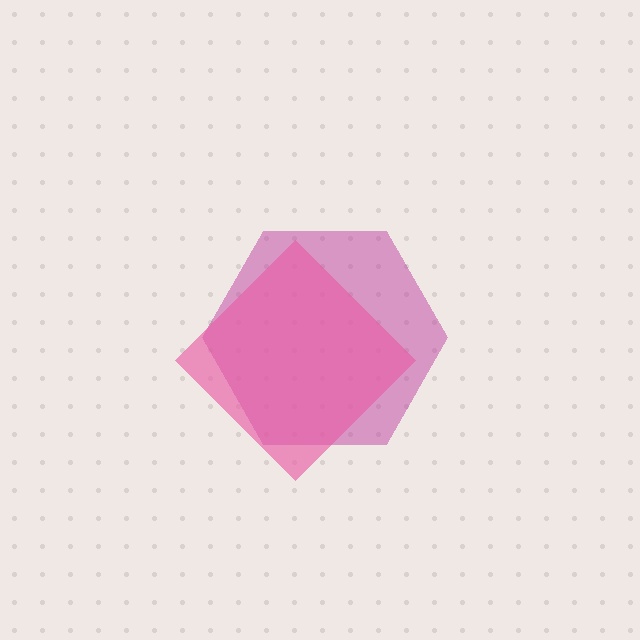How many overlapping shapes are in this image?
There are 2 overlapping shapes in the image.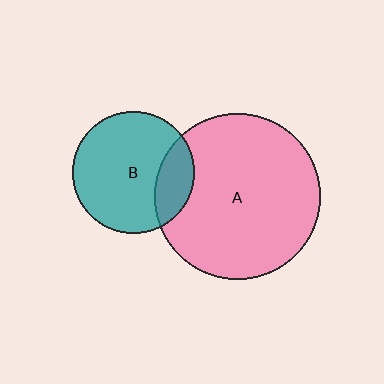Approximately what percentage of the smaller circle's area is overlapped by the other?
Approximately 20%.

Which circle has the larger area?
Circle A (pink).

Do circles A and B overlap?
Yes.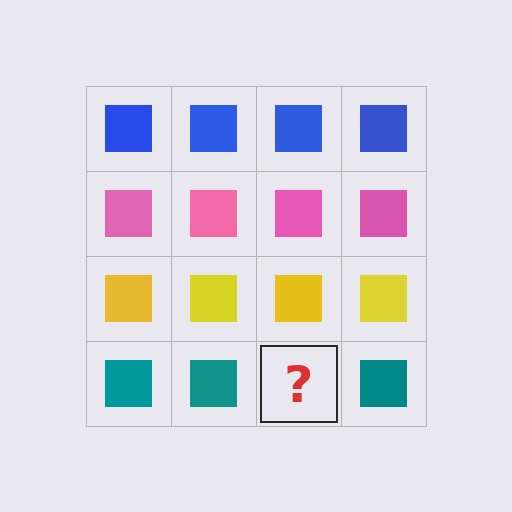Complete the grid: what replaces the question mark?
The question mark should be replaced with a teal square.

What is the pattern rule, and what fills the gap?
The rule is that each row has a consistent color. The gap should be filled with a teal square.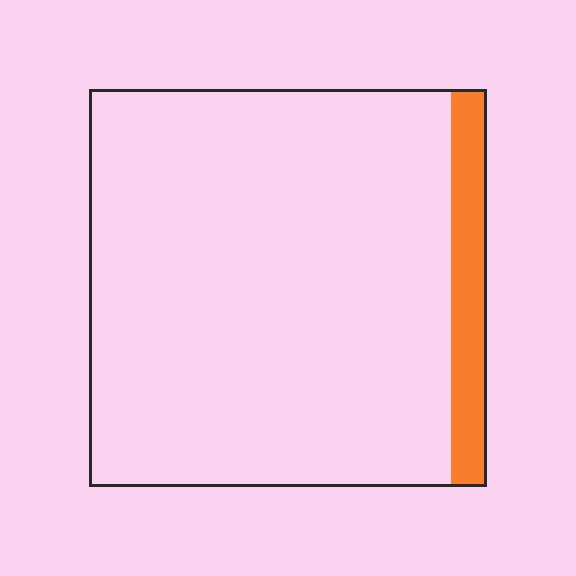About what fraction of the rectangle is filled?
About one tenth (1/10).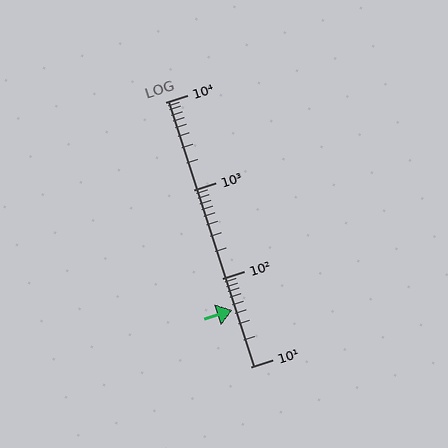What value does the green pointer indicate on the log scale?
The pointer indicates approximately 44.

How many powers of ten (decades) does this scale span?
The scale spans 3 decades, from 10 to 10000.